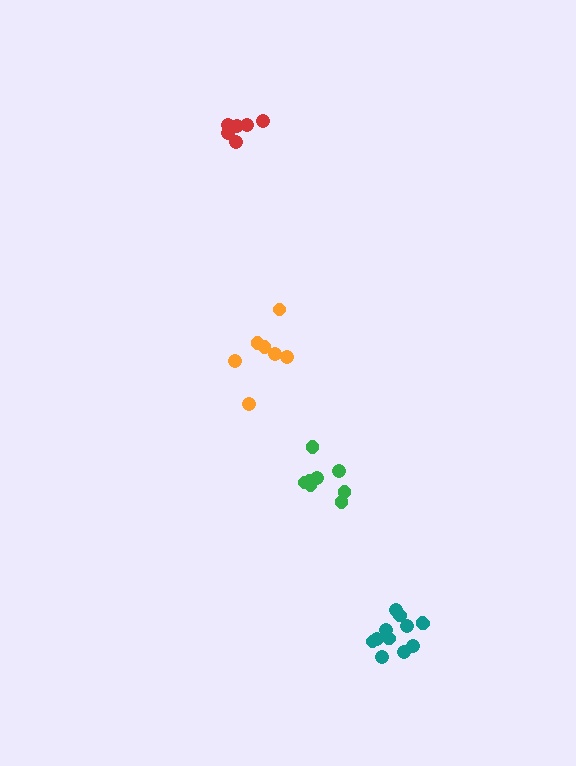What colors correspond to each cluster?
The clusters are colored: green, red, teal, orange.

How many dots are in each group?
Group 1: 8 dots, Group 2: 6 dots, Group 3: 12 dots, Group 4: 7 dots (33 total).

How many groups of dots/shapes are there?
There are 4 groups.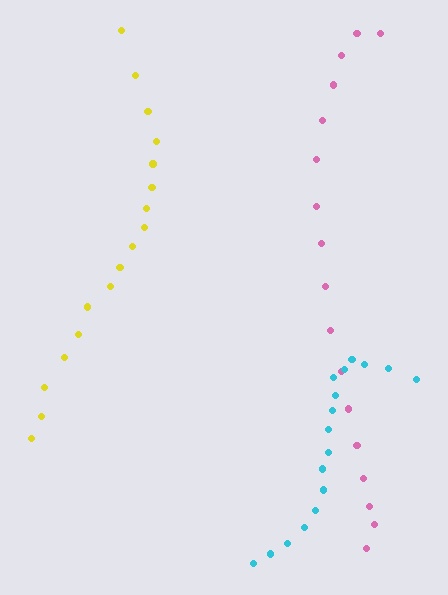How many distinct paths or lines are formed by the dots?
There are 3 distinct paths.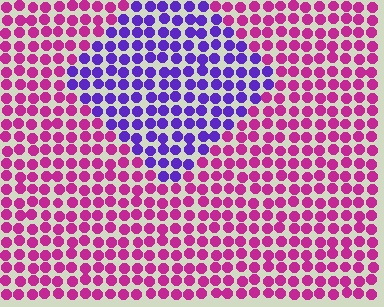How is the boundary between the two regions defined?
The boundary is defined purely by a slight shift in hue (about 57 degrees). Spacing, size, and orientation are identical on both sides.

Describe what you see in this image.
The image is filled with small magenta elements in a uniform arrangement. A diamond-shaped region is visible where the elements are tinted to a slightly different hue, forming a subtle color boundary.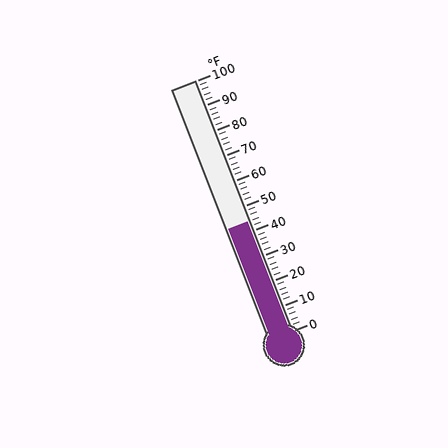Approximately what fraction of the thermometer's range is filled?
The thermometer is filled to approximately 45% of its range.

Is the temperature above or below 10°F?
The temperature is above 10°F.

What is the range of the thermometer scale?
The thermometer scale ranges from 0°F to 100°F.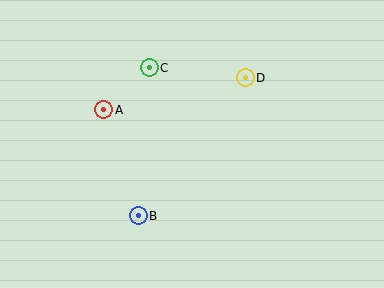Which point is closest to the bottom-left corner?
Point B is closest to the bottom-left corner.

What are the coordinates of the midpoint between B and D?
The midpoint between B and D is at (192, 147).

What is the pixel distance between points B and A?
The distance between B and A is 112 pixels.